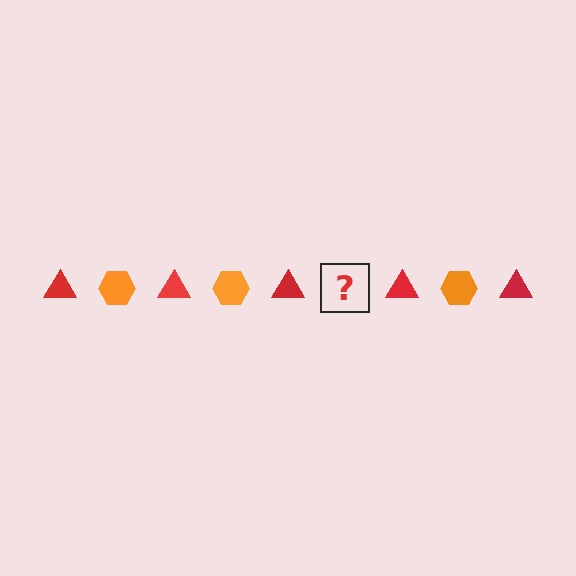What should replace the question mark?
The question mark should be replaced with an orange hexagon.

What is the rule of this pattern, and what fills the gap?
The rule is that the pattern alternates between red triangle and orange hexagon. The gap should be filled with an orange hexagon.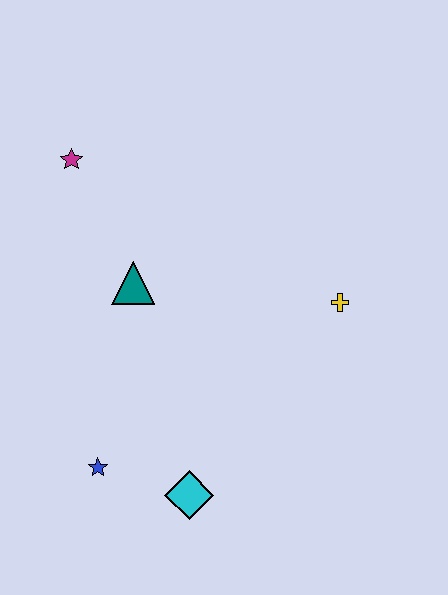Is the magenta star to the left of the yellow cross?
Yes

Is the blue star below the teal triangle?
Yes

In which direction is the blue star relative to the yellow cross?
The blue star is to the left of the yellow cross.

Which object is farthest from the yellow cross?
The magenta star is farthest from the yellow cross.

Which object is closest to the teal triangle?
The magenta star is closest to the teal triangle.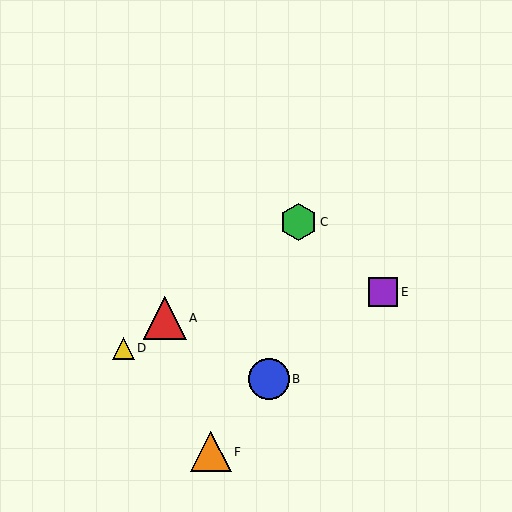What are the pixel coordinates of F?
Object F is at (211, 452).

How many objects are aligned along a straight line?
3 objects (A, C, D) are aligned along a straight line.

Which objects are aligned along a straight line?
Objects A, C, D are aligned along a straight line.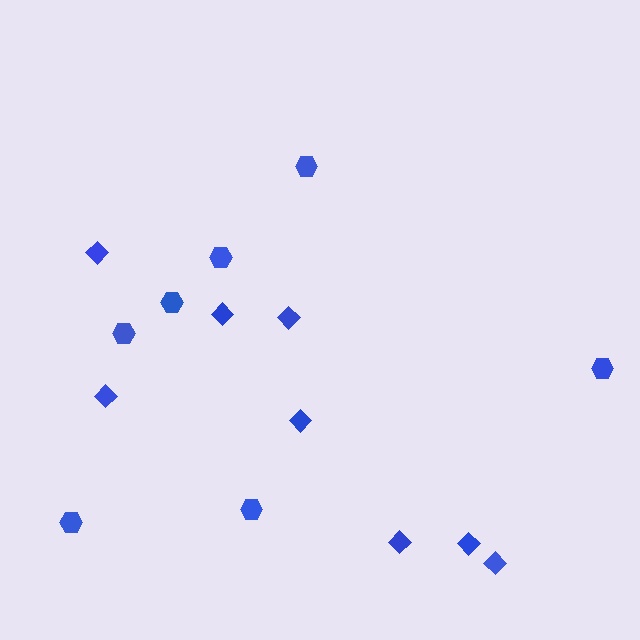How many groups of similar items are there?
There are 2 groups: one group of diamonds (8) and one group of hexagons (7).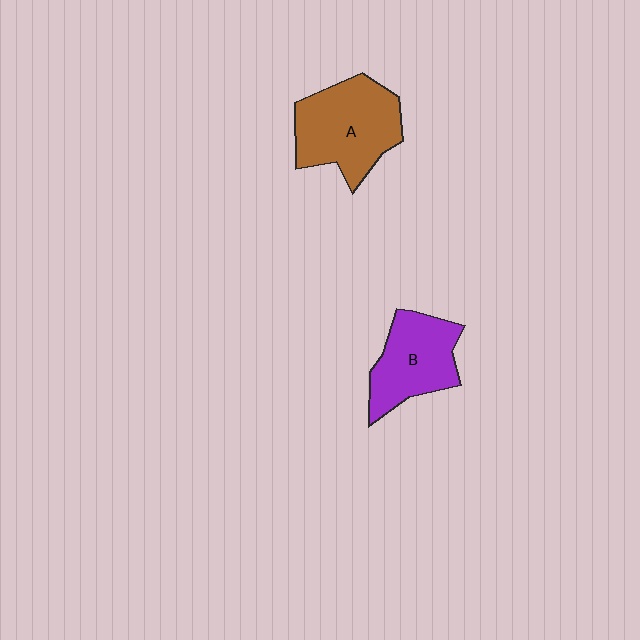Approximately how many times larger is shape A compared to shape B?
Approximately 1.3 times.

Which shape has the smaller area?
Shape B (purple).